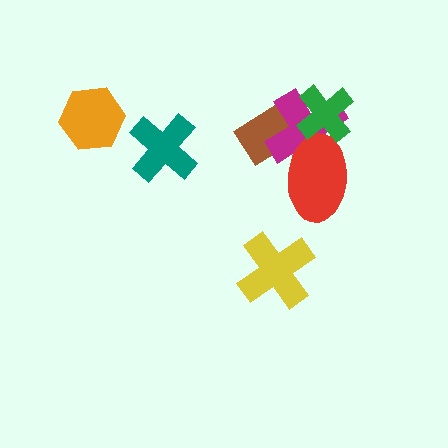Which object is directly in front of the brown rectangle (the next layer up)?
The magenta cross is directly in front of the brown rectangle.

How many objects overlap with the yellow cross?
0 objects overlap with the yellow cross.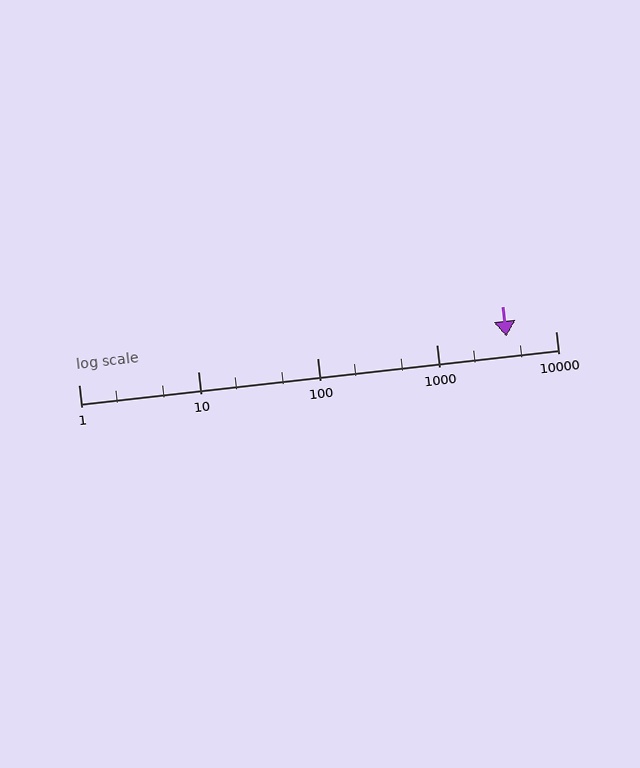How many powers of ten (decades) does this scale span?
The scale spans 4 decades, from 1 to 10000.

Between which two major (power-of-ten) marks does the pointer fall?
The pointer is between 1000 and 10000.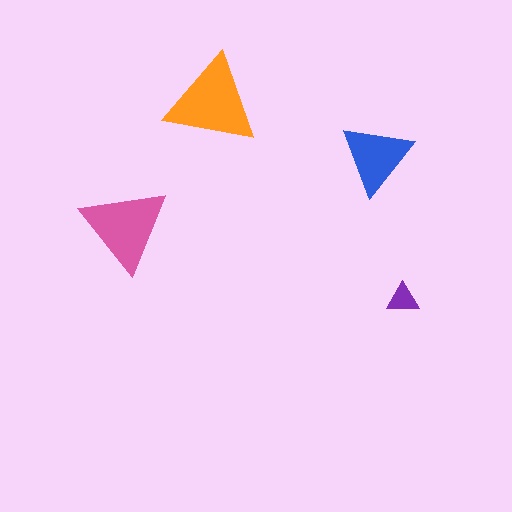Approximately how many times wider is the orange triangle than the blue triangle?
About 1.5 times wider.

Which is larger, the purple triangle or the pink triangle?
The pink one.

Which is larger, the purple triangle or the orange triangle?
The orange one.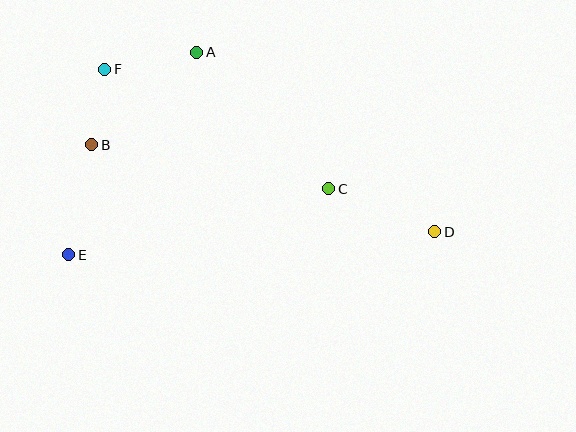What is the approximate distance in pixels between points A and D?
The distance between A and D is approximately 298 pixels.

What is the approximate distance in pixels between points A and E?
The distance between A and E is approximately 240 pixels.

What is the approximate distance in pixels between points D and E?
The distance between D and E is approximately 367 pixels.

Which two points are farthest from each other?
Points D and F are farthest from each other.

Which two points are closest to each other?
Points B and F are closest to each other.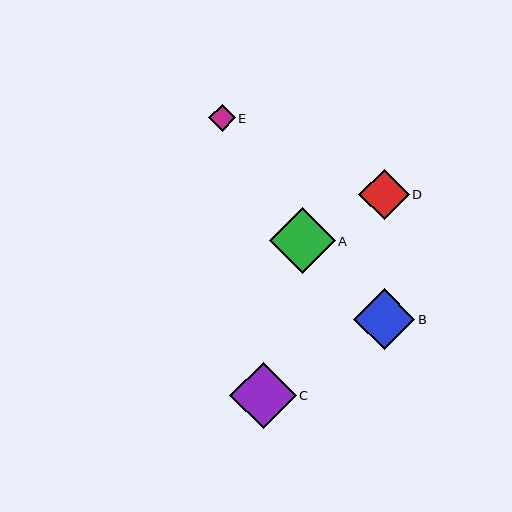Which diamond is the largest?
Diamond C is the largest with a size of approximately 67 pixels.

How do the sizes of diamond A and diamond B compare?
Diamond A and diamond B are approximately the same size.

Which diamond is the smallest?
Diamond E is the smallest with a size of approximately 27 pixels.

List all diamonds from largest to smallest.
From largest to smallest: C, A, B, D, E.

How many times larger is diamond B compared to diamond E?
Diamond B is approximately 2.3 times the size of diamond E.